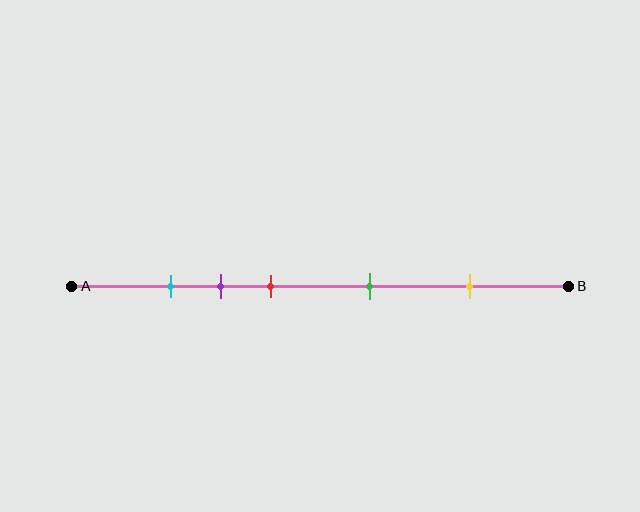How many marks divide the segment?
There are 5 marks dividing the segment.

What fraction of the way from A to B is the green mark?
The green mark is approximately 60% (0.6) of the way from A to B.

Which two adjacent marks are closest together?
The cyan and purple marks are the closest adjacent pair.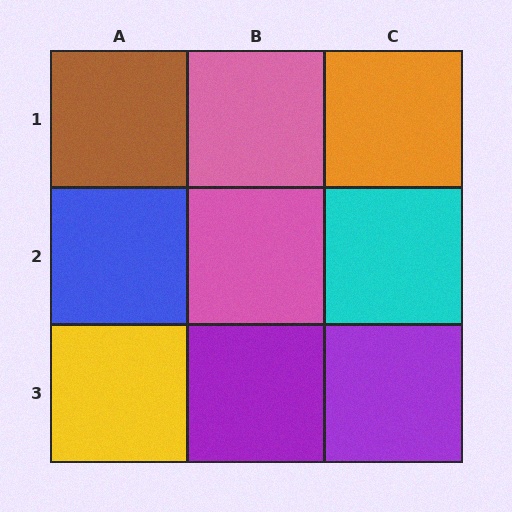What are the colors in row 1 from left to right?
Brown, pink, orange.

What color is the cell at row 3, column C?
Purple.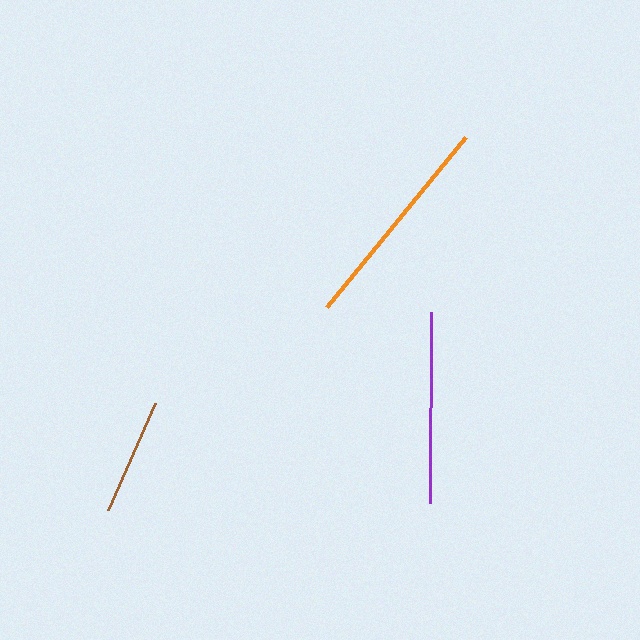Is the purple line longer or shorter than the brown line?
The purple line is longer than the brown line.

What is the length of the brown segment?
The brown segment is approximately 117 pixels long.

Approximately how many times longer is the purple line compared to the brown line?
The purple line is approximately 1.6 times the length of the brown line.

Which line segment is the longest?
The orange line is the longest at approximately 220 pixels.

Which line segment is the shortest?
The brown line is the shortest at approximately 117 pixels.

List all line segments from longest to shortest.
From longest to shortest: orange, purple, brown.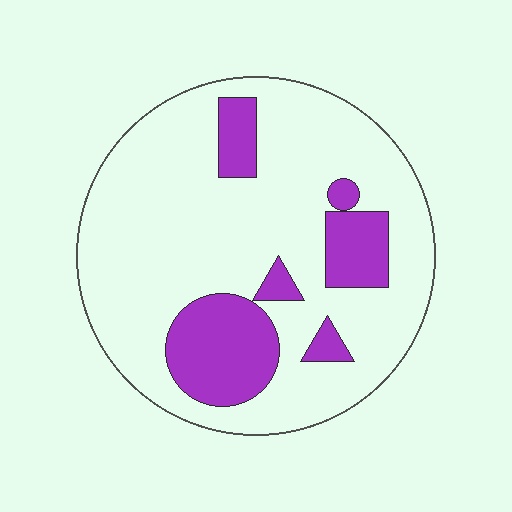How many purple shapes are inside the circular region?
6.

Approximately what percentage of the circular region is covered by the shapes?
Approximately 20%.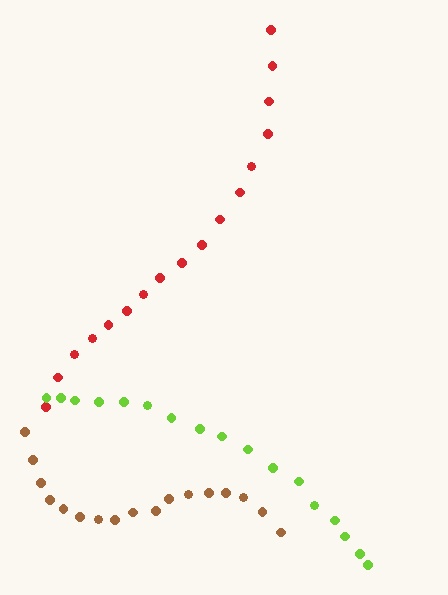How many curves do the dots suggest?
There are 3 distinct paths.